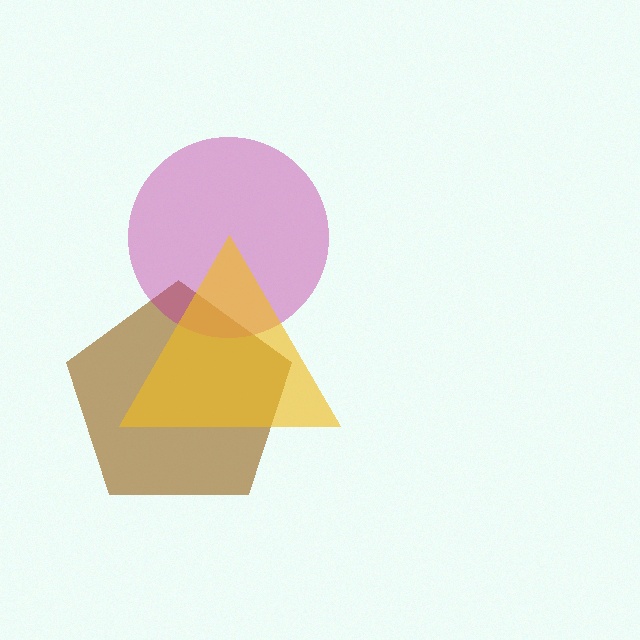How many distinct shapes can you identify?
There are 3 distinct shapes: a brown pentagon, a magenta circle, a yellow triangle.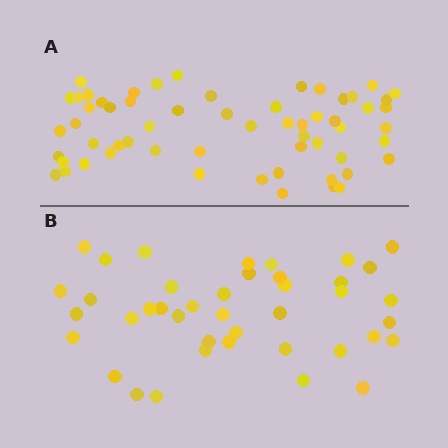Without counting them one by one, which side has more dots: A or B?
Region A (the top region) has more dots.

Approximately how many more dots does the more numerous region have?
Region A has approximately 20 more dots than region B.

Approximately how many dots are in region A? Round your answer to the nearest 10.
About 60 dots. (The exact count is 59, which rounds to 60.)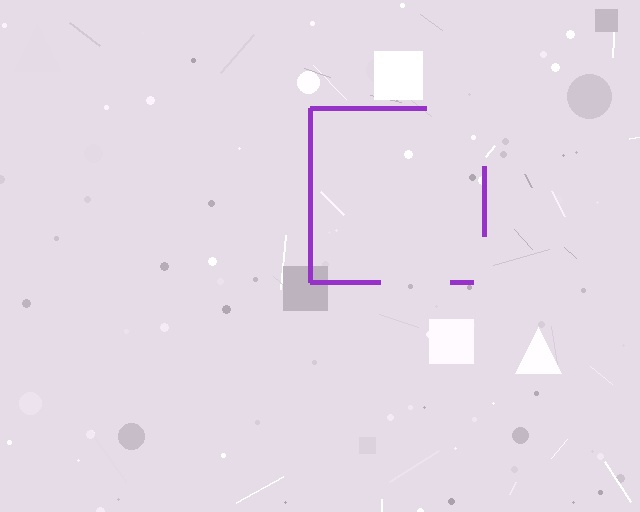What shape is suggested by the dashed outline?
The dashed outline suggests a square.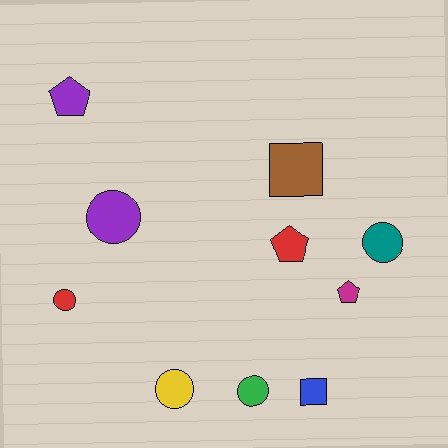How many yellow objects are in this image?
There is 1 yellow object.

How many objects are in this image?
There are 10 objects.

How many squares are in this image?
There are 2 squares.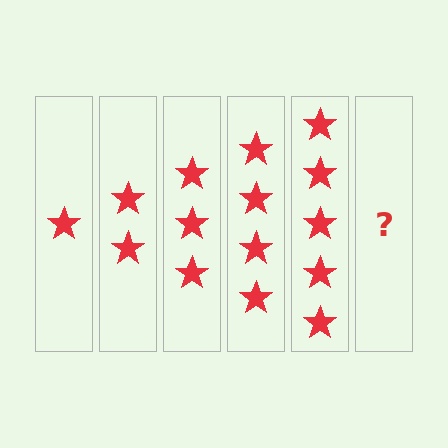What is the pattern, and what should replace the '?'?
The pattern is that each step adds one more star. The '?' should be 6 stars.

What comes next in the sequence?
The next element should be 6 stars.